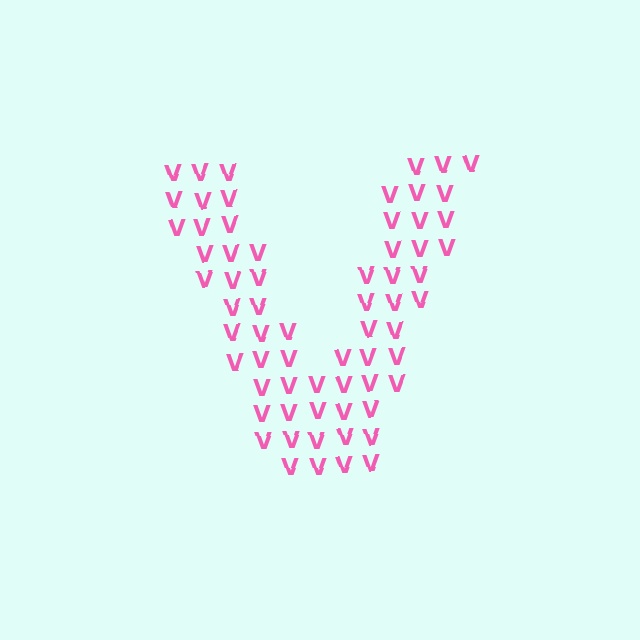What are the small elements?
The small elements are letter V's.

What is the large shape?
The large shape is the letter V.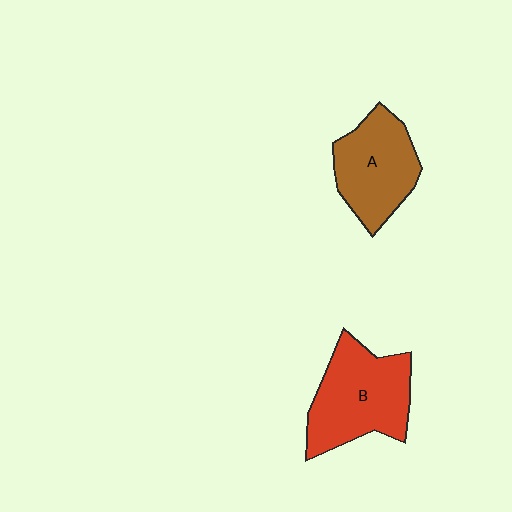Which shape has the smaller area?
Shape A (brown).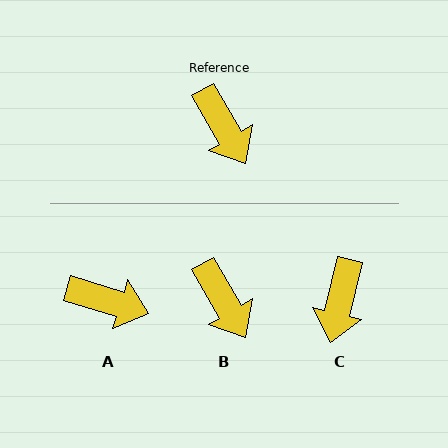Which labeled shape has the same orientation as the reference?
B.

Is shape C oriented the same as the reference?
No, it is off by about 43 degrees.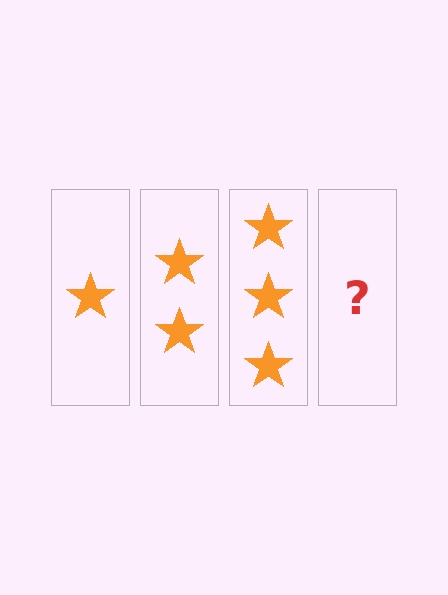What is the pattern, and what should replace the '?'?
The pattern is that each step adds one more star. The '?' should be 4 stars.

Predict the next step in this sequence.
The next step is 4 stars.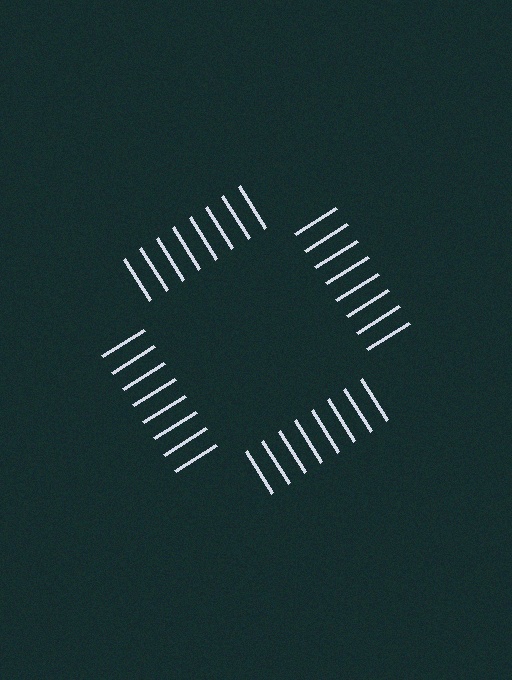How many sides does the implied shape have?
4 sides — the line-ends trace a square.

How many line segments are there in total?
32 — 8 along each of the 4 edges.